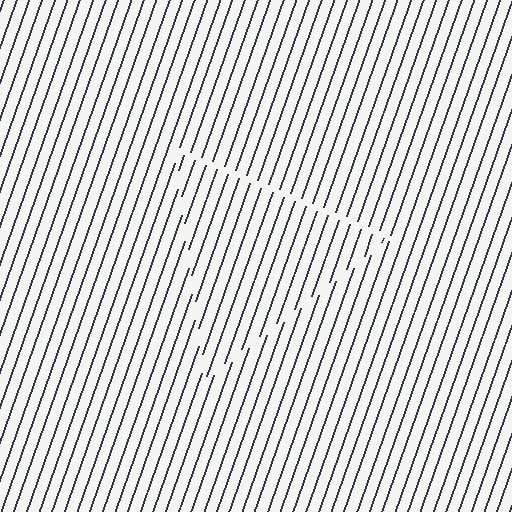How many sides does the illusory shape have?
3 sides — the line-ends trace a triangle.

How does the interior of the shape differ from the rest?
The interior of the shape contains the same grating, shifted by half a period — the contour is defined by the phase discontinuity where line-ends from the inner and outer gratings abut.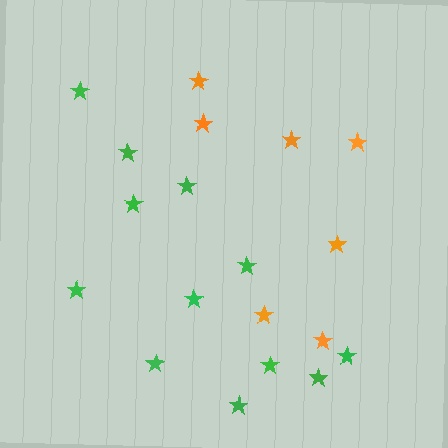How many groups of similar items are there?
There are 2 groups: one group of orange stars (7) and one group of green stars (12).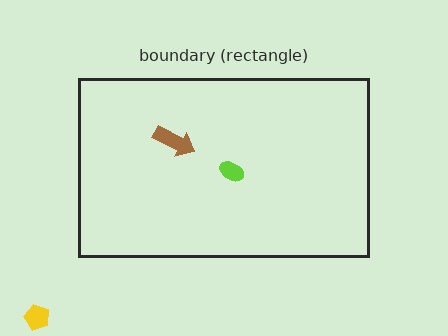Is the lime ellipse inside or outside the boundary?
Inside.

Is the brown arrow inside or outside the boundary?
Inside.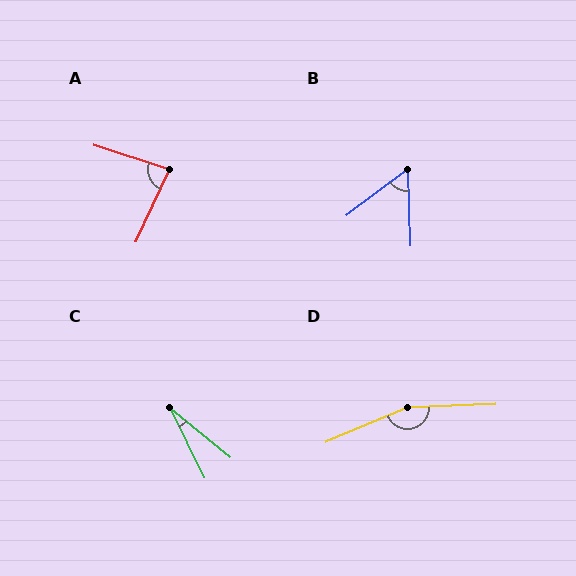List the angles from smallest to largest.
C (24°), B (55°), A (83°), D (159°).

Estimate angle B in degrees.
Approximately 55 degrees.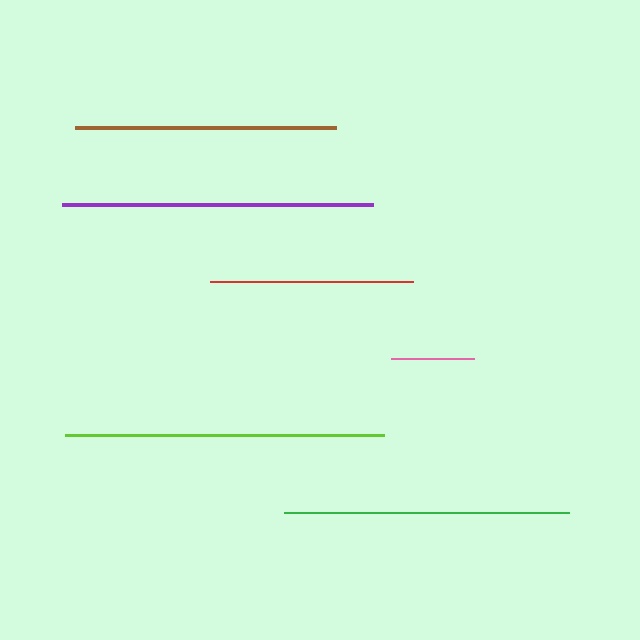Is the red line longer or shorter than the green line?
The green line is longer than the red line.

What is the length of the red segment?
The red segment is approximately 202 pixels long.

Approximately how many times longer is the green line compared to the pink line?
The green line is approximately 3.5 times the length of the pink line.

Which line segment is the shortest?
The pink line is the shortest at approximately 82 pixels.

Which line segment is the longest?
The lime line is the longest at approximately 319 pixels.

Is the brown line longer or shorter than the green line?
The green line is longer than the brown line.